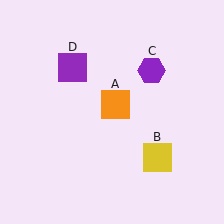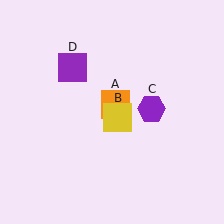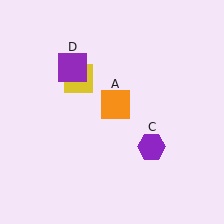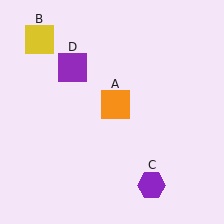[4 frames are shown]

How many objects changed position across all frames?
2 objects changed position: yellow square (object B), purple hexagon (object C).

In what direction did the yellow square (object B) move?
The yellow square (object B) moved up and to the left.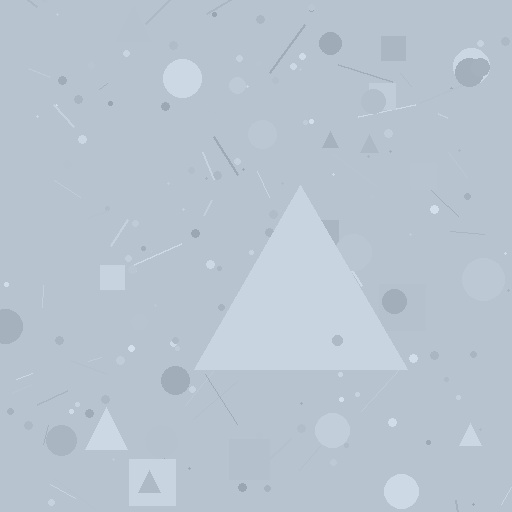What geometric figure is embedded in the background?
A triangle is embedded in the background.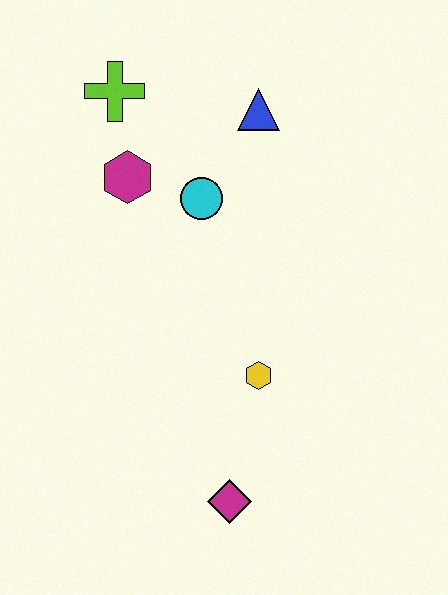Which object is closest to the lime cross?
The magenta hexagon is closest to the lime cross.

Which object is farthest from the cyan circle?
The magenta diamond is farthest from the cyan circle.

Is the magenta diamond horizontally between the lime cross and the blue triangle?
Yes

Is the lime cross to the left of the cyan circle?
Yes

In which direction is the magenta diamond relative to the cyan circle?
The magenta diamond is below the cyan circle.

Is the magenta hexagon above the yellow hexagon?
Yes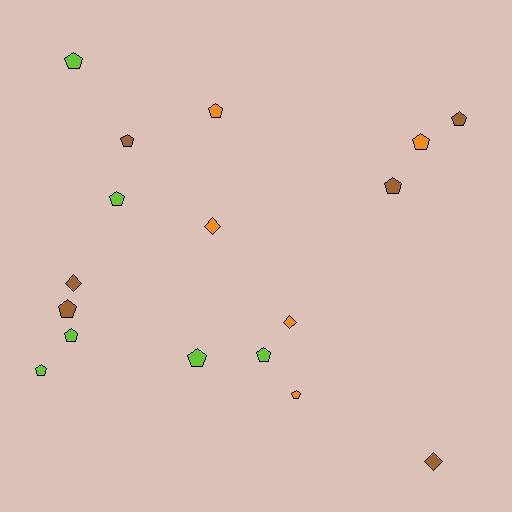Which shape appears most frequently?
Pentagon, with 13 objects.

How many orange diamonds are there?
There are 2 orange diamonds.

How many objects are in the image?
There are 17 objects.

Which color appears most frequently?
Lime, with 6 objects.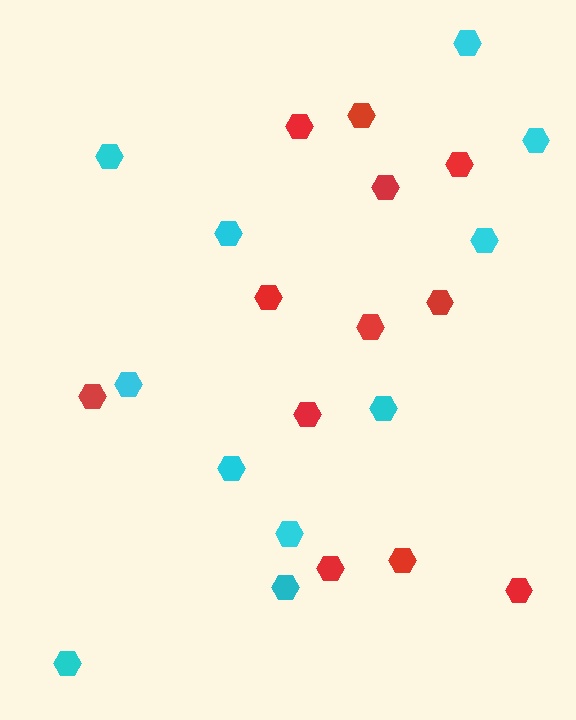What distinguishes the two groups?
There are 2 groups: one group of red hexagons (12) and one group of cyan hexagons (11).